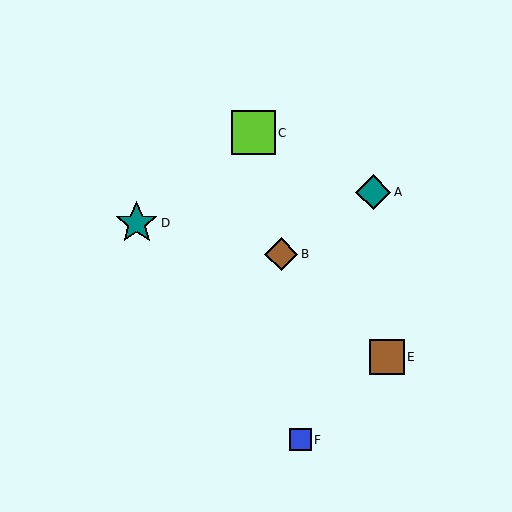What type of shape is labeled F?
Shape F is a blue square.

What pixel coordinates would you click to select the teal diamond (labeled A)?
Click at (373, 192) to select the teal diamond A.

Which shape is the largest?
The lime square (labeled C) is the largest.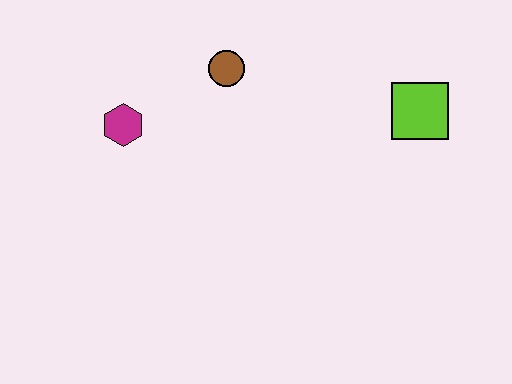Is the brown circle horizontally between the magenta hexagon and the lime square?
Yes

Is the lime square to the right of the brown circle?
Yes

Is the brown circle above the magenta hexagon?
Yes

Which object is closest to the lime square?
The brown circle is closest to the lime square.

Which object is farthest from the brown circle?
The lime square is farthest from the brown circle.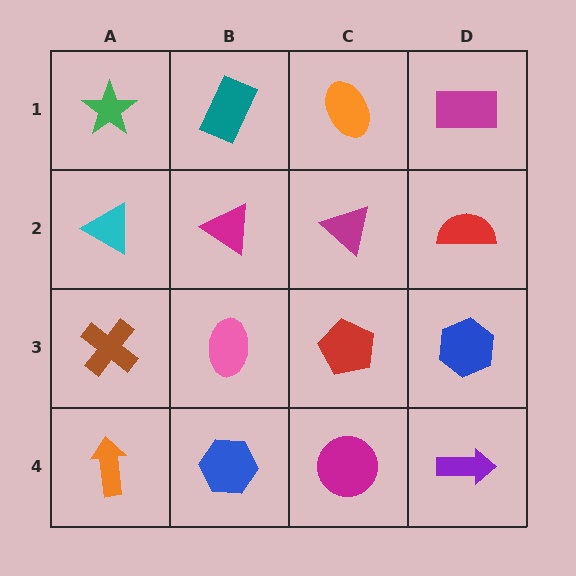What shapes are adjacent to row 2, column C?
An orange ellipse (row 1, column C), a red pentagon (row 3, column C), a magenta triangle (row 2, column B), a red semicircle (row 2, column D).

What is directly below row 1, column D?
A red semicircle.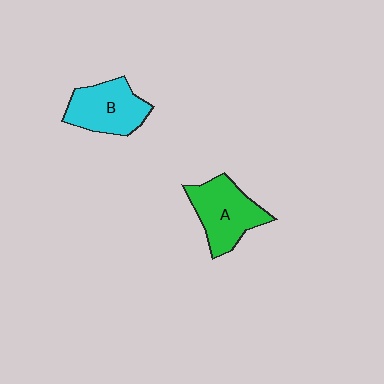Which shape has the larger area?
Shape A (green).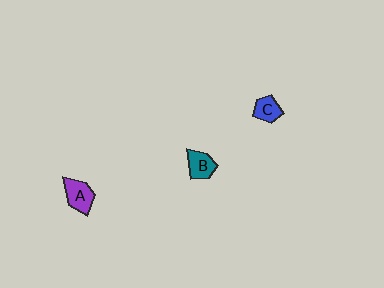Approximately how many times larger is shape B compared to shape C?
Approximately 1.2 times.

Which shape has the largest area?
Shape A (purple).